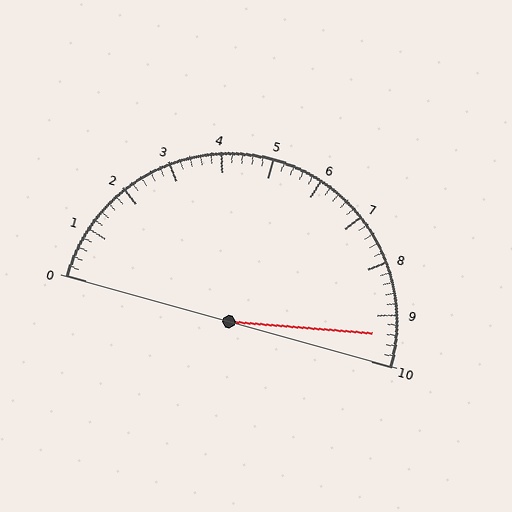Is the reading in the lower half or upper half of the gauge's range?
The reading is in the upper half of the range (0 to 10).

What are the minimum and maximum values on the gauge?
The gauge ranges from 0 to 10.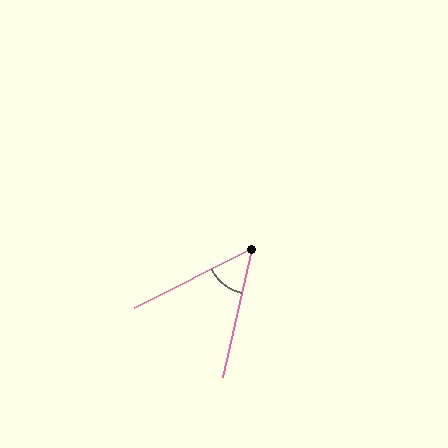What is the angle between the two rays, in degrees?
Approximately 51 degrees.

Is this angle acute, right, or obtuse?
It is acute.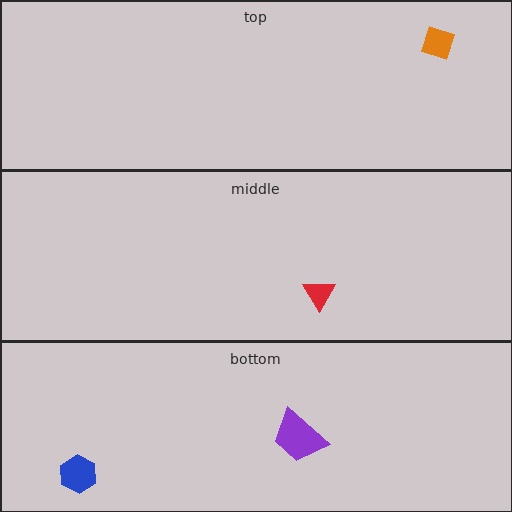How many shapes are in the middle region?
1.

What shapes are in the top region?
The orange diamond.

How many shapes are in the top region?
1.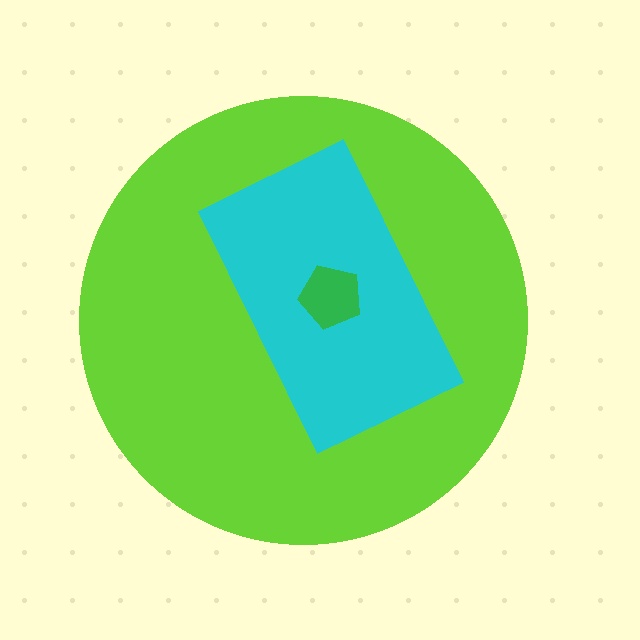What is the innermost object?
The green pentagon.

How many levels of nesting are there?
3.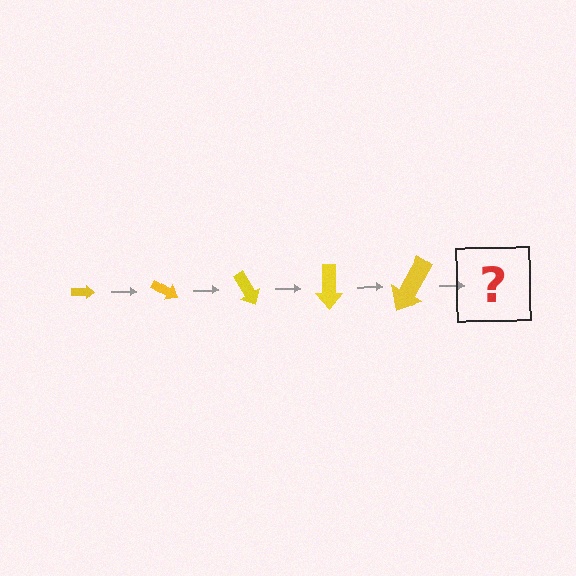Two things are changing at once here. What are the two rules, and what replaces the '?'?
The two rules are that the arrow grows larger each step and it rotates 30 degrees each step. The '?' should be an arrow, larger than the previous one and rotated 150 degrees from the start.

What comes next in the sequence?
The next element should be an arrow, larger than the previous one and rotated 150 degrees from the start.